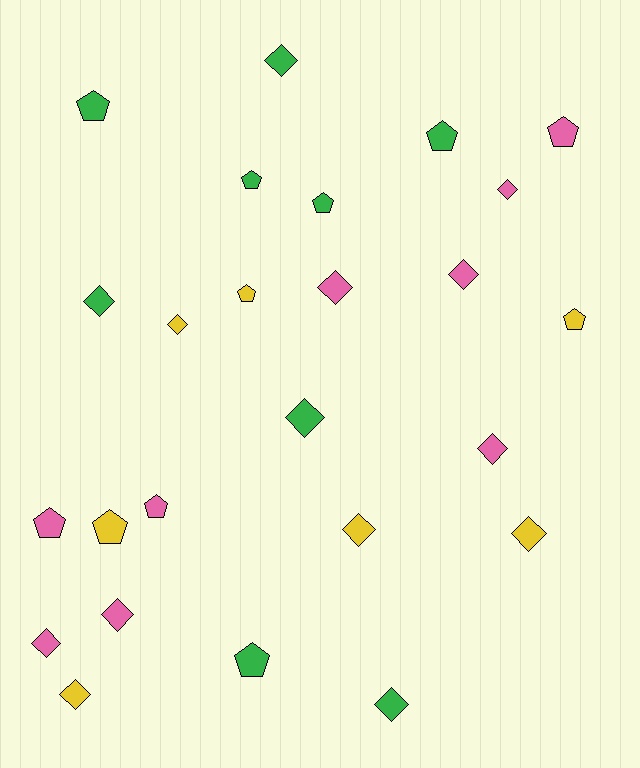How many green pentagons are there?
There are 5 green pentagons.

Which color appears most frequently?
Green, with 9 objects.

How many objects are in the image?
There are 25 objects.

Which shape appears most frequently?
Diamond, with 14 objects.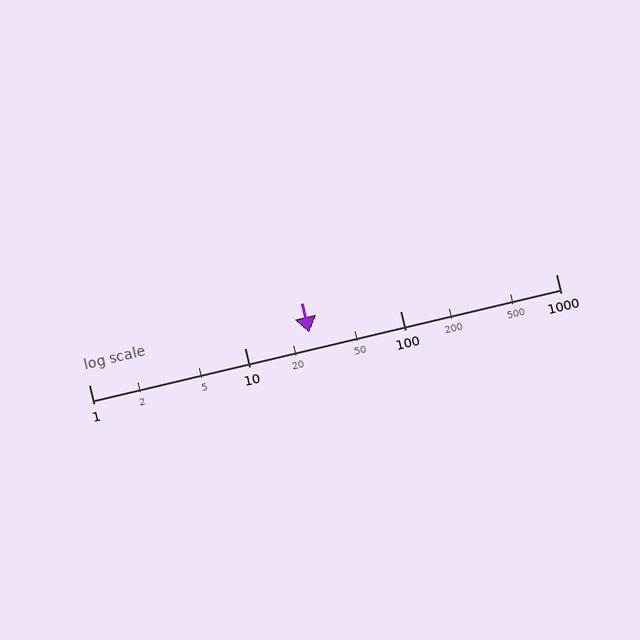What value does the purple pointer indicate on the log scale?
The pointer indicates approximately 26.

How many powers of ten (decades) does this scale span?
The scale spans 3 decades, from 1 to 1000.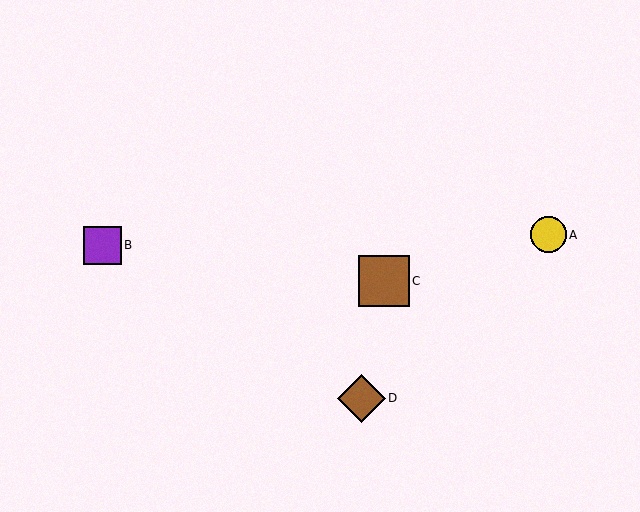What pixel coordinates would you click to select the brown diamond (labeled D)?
Click at (362, 398) to select the brown diamond D.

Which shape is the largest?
The brown square (labeled C) is the largest.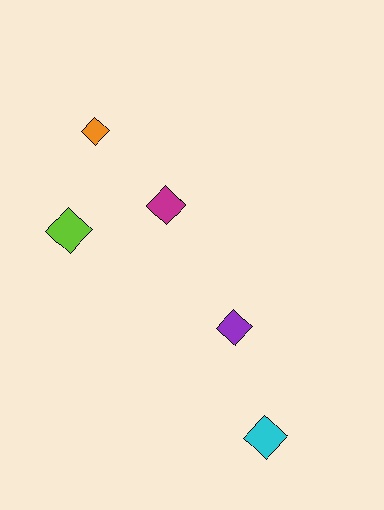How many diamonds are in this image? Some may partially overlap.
There are 5 diamonds.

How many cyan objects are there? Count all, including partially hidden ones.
There is 1 cyan object.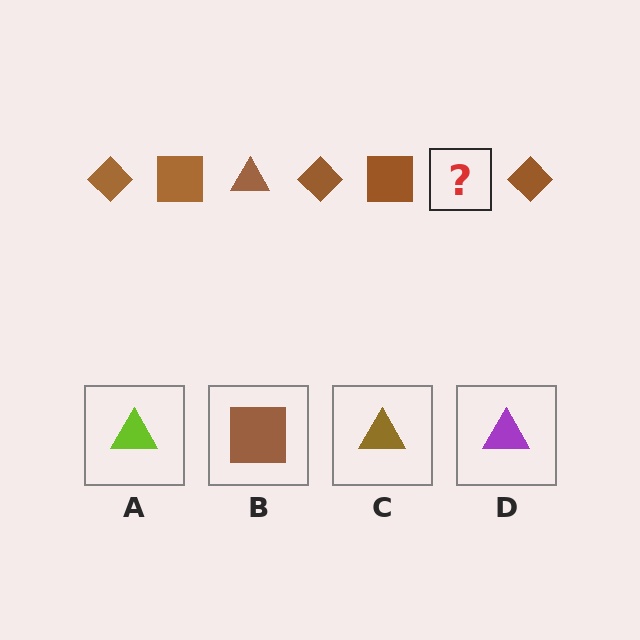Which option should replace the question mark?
Option C.